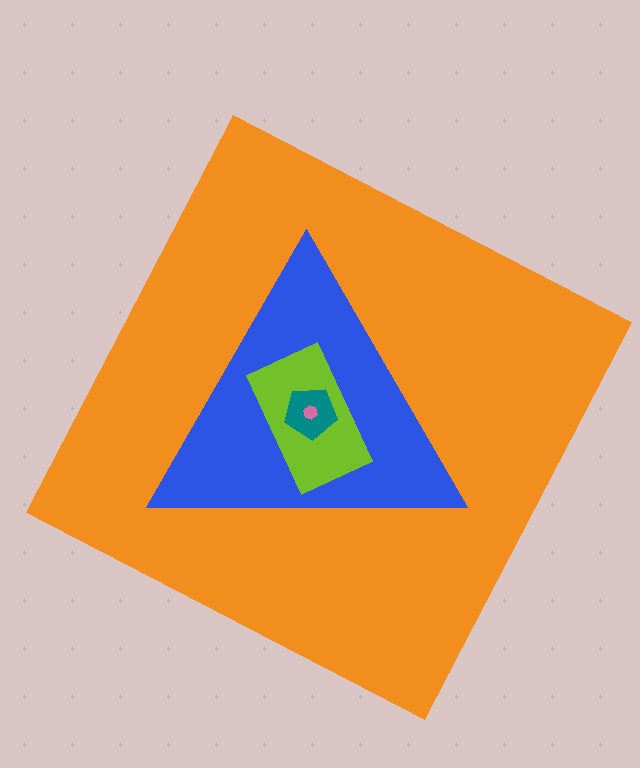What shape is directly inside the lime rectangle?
The teal pentagon.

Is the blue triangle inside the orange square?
Yes.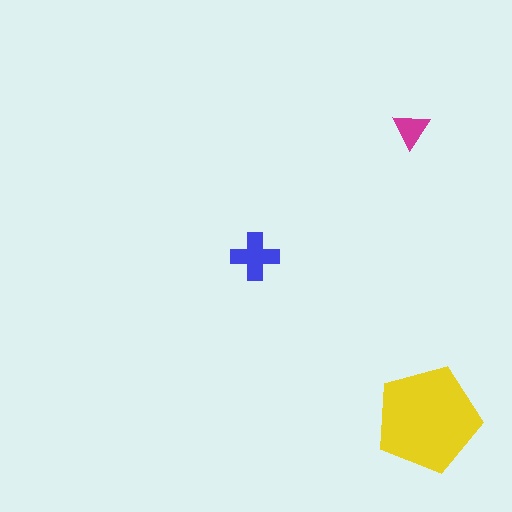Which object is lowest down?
The yellow pentagon is bottommost.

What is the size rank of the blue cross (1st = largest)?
2nd.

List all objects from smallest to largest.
The magenta triangle, the blue cross, the yellow pentagon.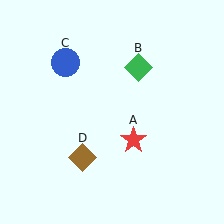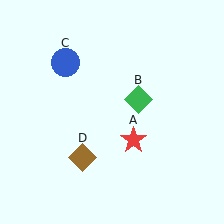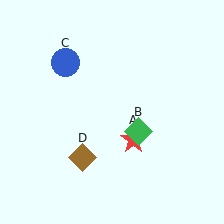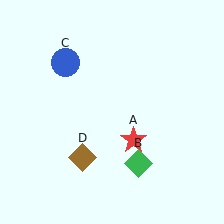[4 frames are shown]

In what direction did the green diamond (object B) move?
The green diamond (object B) moved down.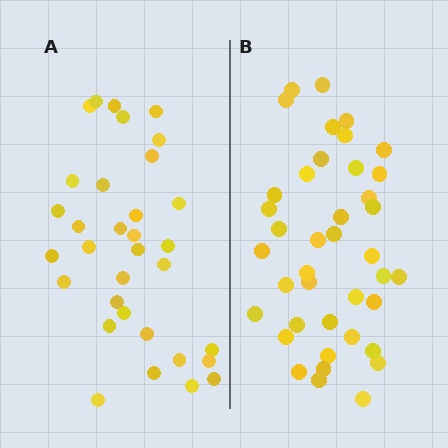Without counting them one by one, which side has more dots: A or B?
Region B (the right region) has more dots.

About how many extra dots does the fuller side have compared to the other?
Region B has roughly 8 or so more dots than region A.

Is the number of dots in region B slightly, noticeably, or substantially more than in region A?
Region B has only slightly more — the two regions are fairly close. The ratio is roughly 1.2 to 1.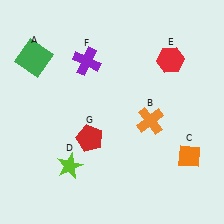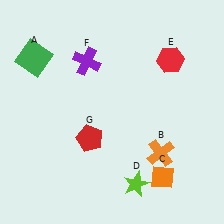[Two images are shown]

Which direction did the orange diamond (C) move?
The orange diamond (C) moved left.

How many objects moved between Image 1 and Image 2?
3 objects moved between the two images.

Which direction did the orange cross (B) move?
The orange cross (B) moved down.